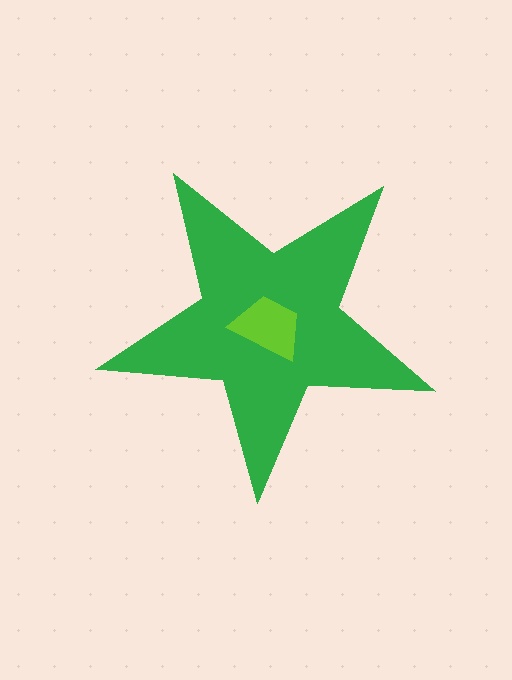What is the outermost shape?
The green star.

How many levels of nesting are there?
2.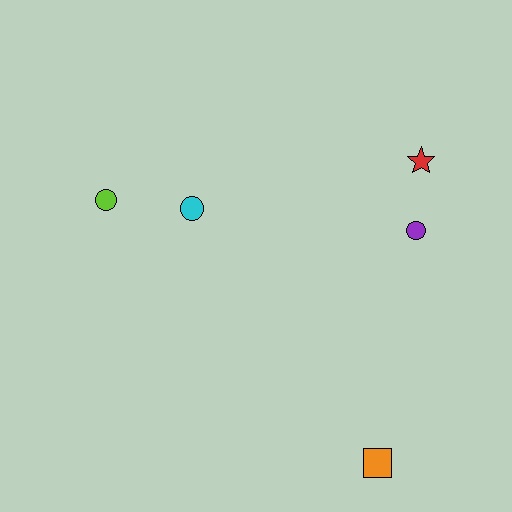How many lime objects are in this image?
There is 1 lime object.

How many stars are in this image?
There is 1 star.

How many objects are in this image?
There are 5 objects.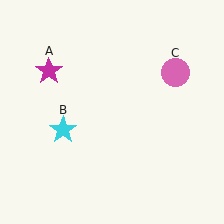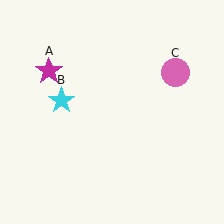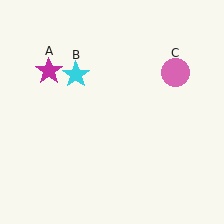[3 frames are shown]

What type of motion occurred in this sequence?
The cyan star (object B) rotated clockwise around the center of the scene.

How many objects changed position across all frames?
1 object changed position: cyan star (object B).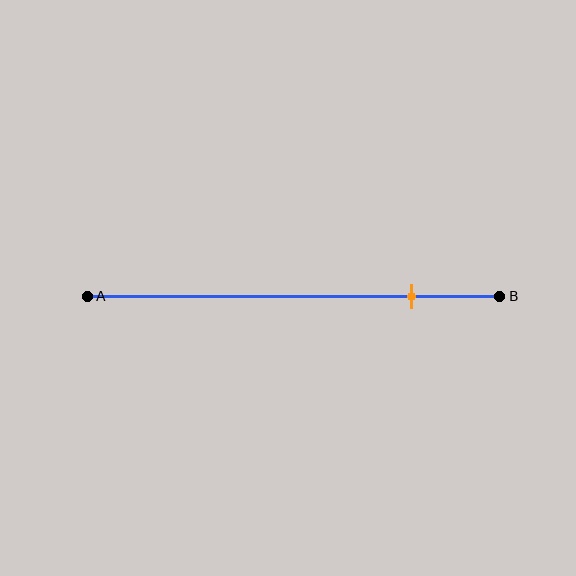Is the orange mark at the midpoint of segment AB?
No, the mark is at about 80% from A, not at the 50% midpoint.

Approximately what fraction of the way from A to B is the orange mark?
The orange mark is approximately 80% of the way from A to B.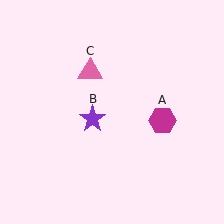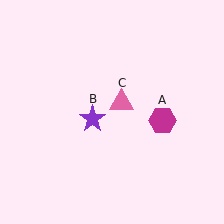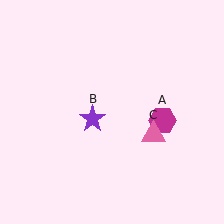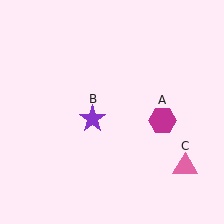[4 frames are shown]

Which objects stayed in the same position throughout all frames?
Magenta hexagon (object A) and purple star (object B) remained stationary.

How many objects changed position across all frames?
1 object changed position: pink triangle (object C).